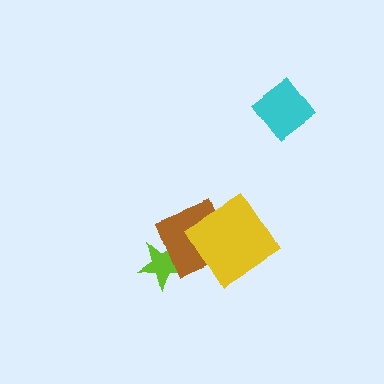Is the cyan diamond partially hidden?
No, no other shape covers it.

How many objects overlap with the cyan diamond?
0 objects overlap with the cyan diamond.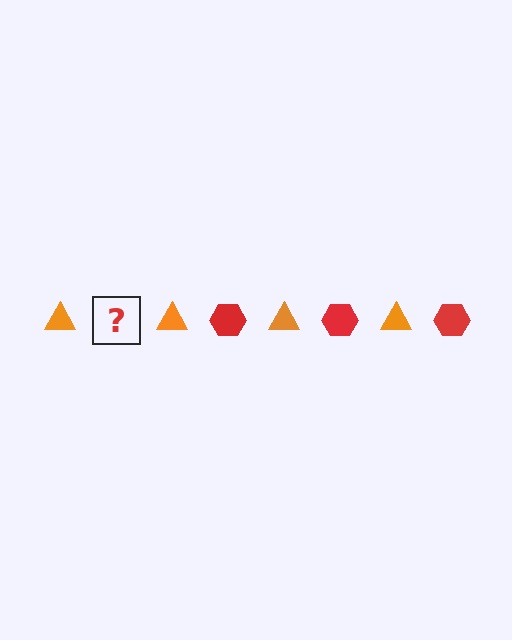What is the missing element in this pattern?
The missing element is a red hexagon.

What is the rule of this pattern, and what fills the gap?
The rule is that the pattern alternates between orange triangle and red hexagon. The gap should be filled with a red hexagon.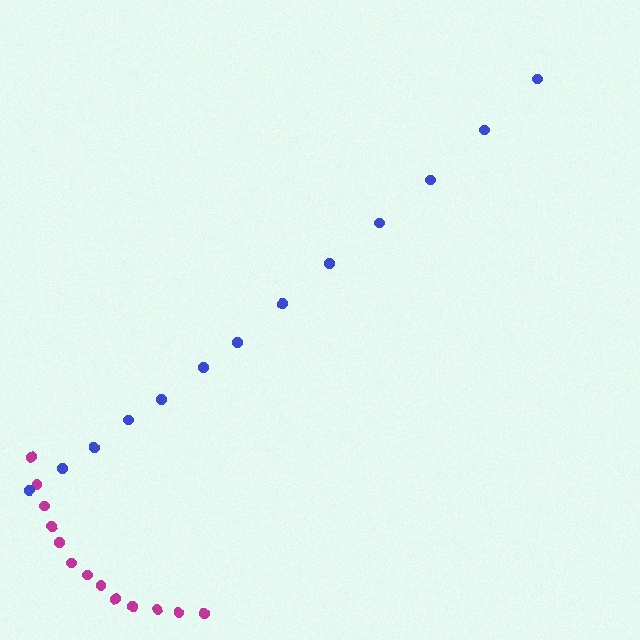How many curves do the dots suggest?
There are 2 distinct paths.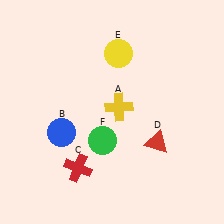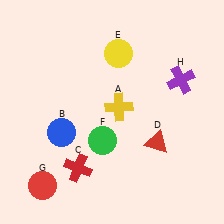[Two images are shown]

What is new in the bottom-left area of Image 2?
A red circle (G) was added in the bottom-left area of Image 2.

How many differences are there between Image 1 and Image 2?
There are 2 differences between the two images.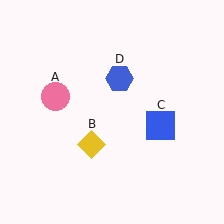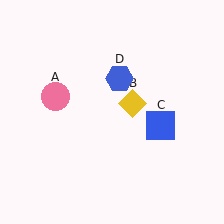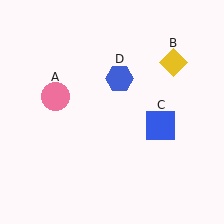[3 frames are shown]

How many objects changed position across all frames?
1 object changed position: yellow diamond (object B).